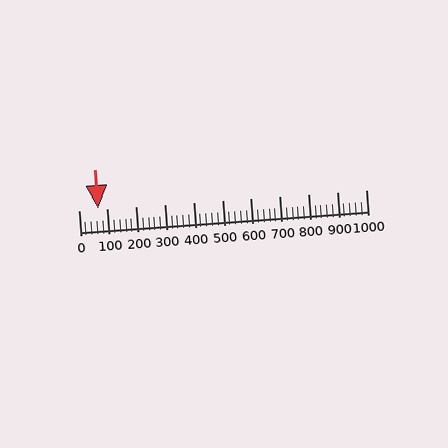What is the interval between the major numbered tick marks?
The major tick marks are spaced 100 units apart.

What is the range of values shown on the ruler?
The ruler shows values from 0 to 1000.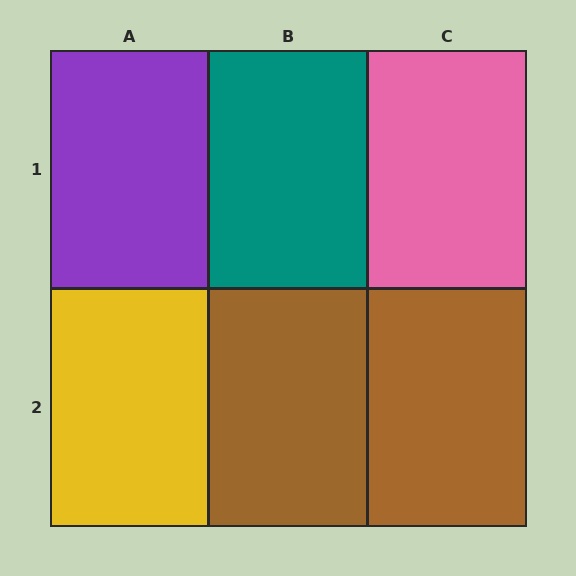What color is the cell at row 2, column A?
Yellow.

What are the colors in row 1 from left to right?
Purple, teal, pink.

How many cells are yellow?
1 cell is yellow.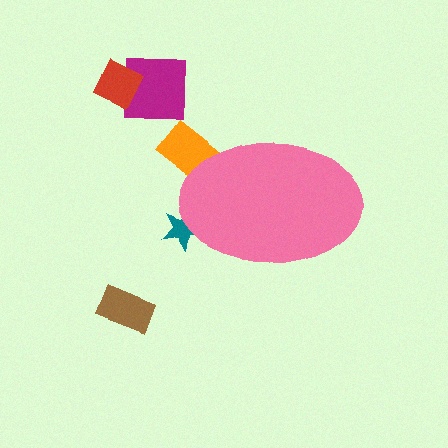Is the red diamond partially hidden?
No, the red diamond is fully visible.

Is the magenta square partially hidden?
No, the magenta square is fully visible.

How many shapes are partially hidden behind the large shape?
2 shapes are partially hidden.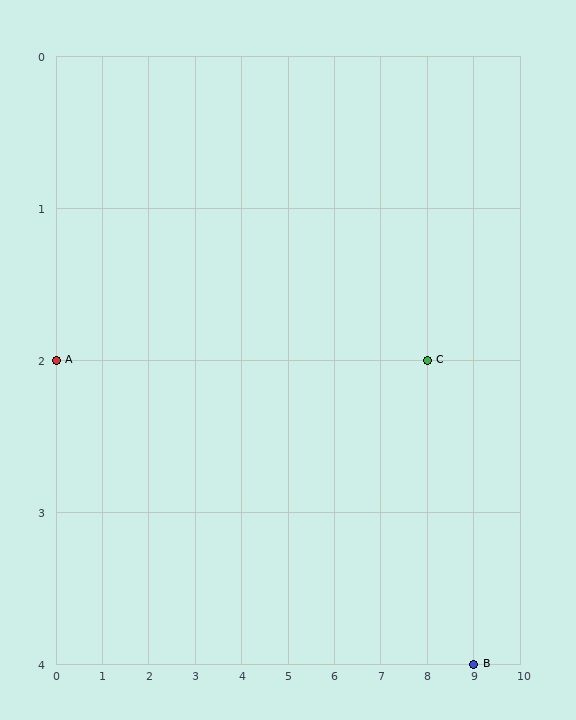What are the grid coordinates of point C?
Point C is at grid coordinates (8, 2).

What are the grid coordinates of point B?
Point B is at grid coordinates (9, 4).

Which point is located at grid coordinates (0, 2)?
Point A is at (0, 2).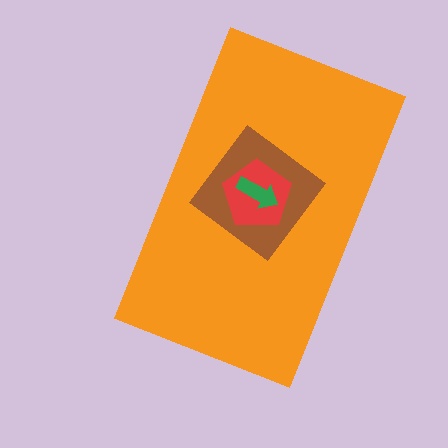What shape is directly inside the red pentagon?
The green arrow.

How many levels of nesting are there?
4.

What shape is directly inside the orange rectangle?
The brown diamond.